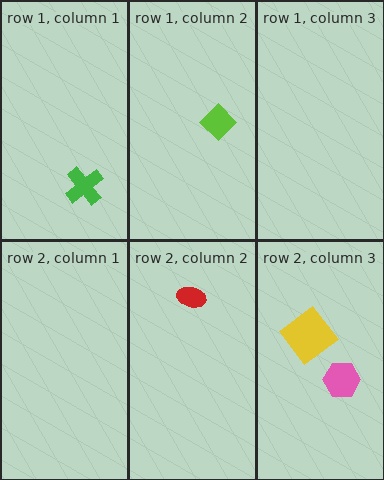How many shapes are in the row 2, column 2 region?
1.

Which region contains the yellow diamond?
The row 2, column 3 region.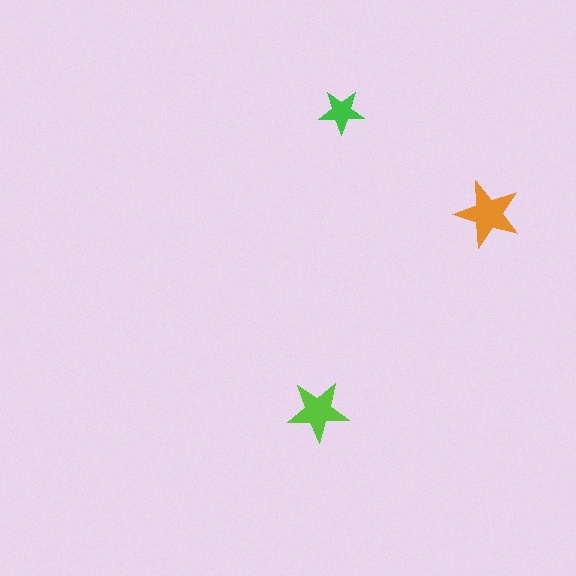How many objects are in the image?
There are 3 objects in the image.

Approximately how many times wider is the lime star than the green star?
About 1.5 times wider.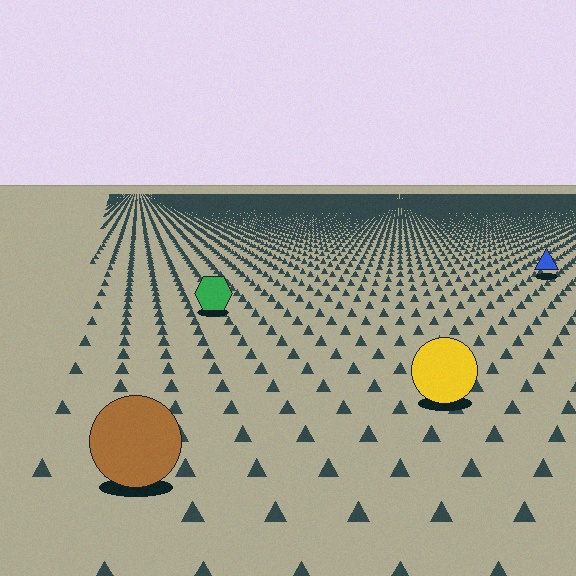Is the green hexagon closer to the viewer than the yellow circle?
No. The yellow circle is closer — you can tell from the texture gradient: the ground texture is coarser near it.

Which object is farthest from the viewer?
The blue triangle is farthest from the viewer. It appears smaller and the ground texture around it is denser.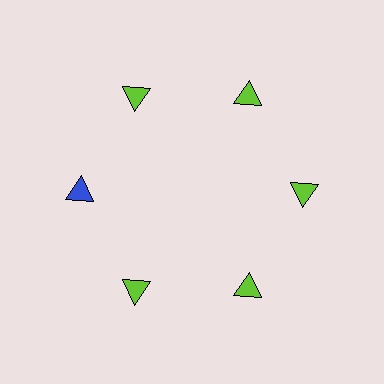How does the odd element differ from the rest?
It has a different color: blue instead of lime.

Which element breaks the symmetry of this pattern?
The blue triangle at roughly the 9 o'clock position breaks the symmetry. All other shapes are lime triangles.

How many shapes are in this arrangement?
There are 6 shapes arranged in a ring pattern.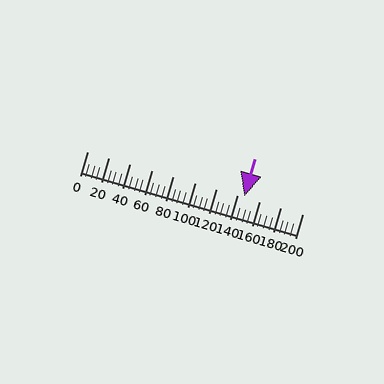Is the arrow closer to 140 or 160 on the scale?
The arrow is closer to 140.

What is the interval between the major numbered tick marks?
The major tick marks are spaced 20 units apart.